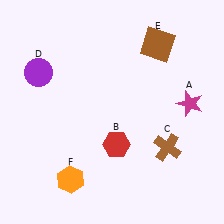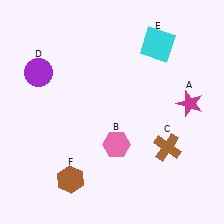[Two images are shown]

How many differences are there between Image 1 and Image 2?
There are 3 differences between the two images.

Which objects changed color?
B changed from red to pink. E changed from brown to cyan. F changed from orange to brown.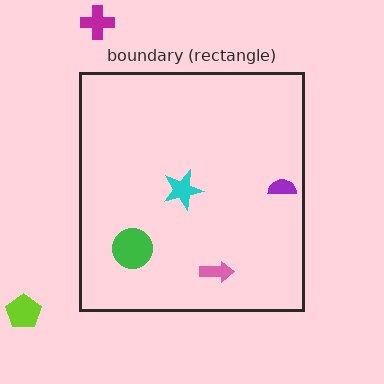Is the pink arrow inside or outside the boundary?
Inside.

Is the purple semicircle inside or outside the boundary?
Inside.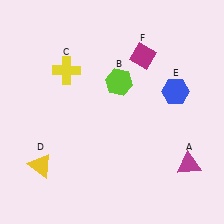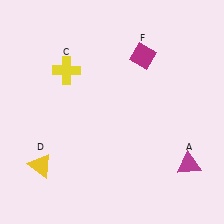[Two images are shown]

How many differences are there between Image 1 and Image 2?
There are 2 differences between the two images.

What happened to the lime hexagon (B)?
The lime hexagon (B) was removed in Image 2. It was in the top-right area of Image 1.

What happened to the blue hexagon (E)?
The blue hexagon (E) was removed in Image 2. It was in the top-right area of Image 1.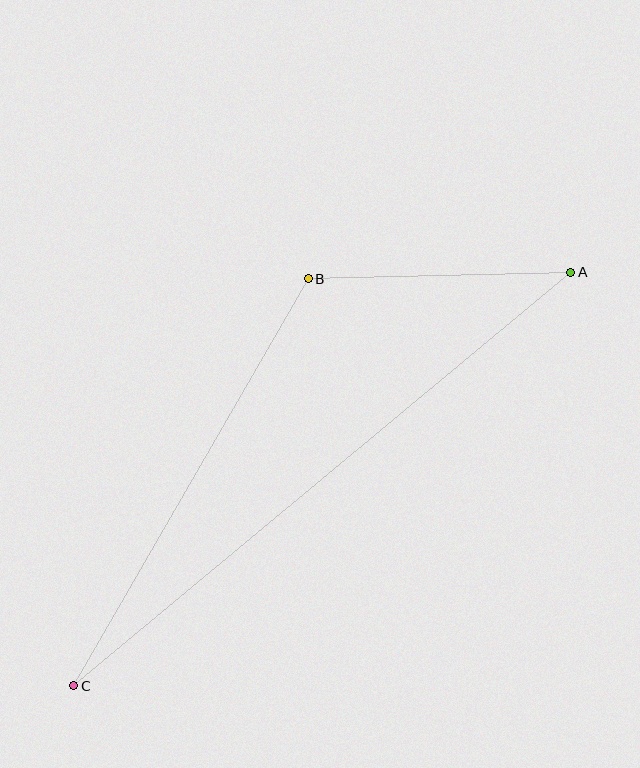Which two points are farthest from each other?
Points A and C are farthest from each other.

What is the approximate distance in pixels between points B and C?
The distance between B and C is approximately 470 pixels.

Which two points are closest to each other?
Points A and B are closest to each other.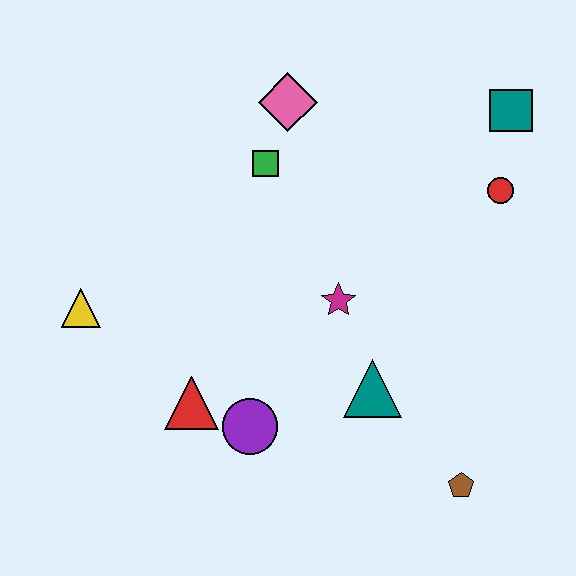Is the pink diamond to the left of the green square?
No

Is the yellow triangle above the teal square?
No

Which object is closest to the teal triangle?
The magenta star is closest to the teal triangle.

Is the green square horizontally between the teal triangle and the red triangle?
Yes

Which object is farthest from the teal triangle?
The teal square is farthest from the teal triangle.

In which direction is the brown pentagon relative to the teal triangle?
The brown pentagon is below the teal triangle.